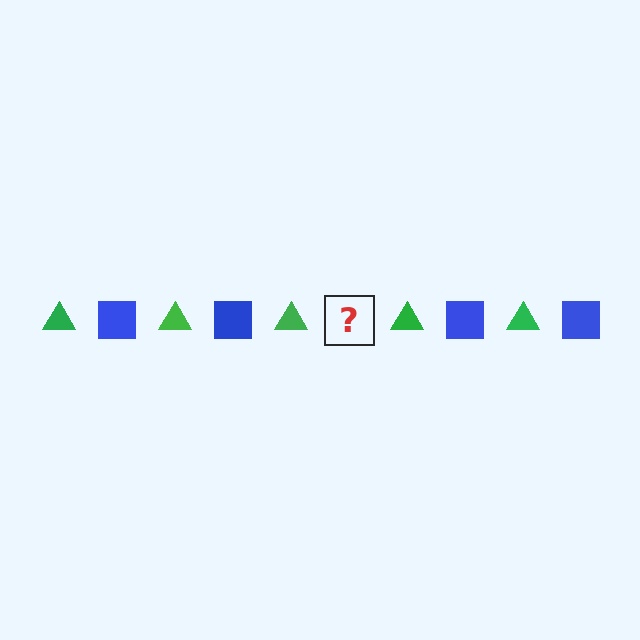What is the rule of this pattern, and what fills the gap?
The rule is that the pattern alternates between green triangle and blue square. The gap should be filled with a blue square.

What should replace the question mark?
The question mark should be replaced with a blue square.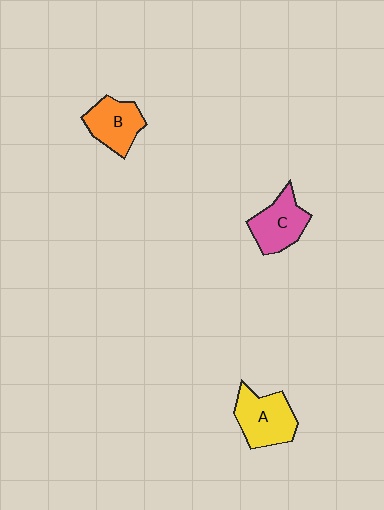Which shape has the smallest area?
Shape B (orange).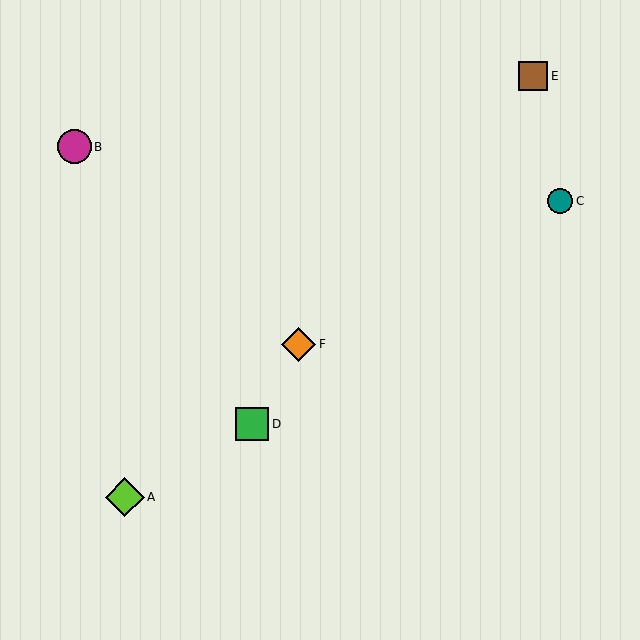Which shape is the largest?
The lime diamond (labeled A) is the largest.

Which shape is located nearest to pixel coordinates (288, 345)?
The orange diamond (labeled F) at (298, 344) is nearest to that location.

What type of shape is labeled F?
Shape F is an orange diamond.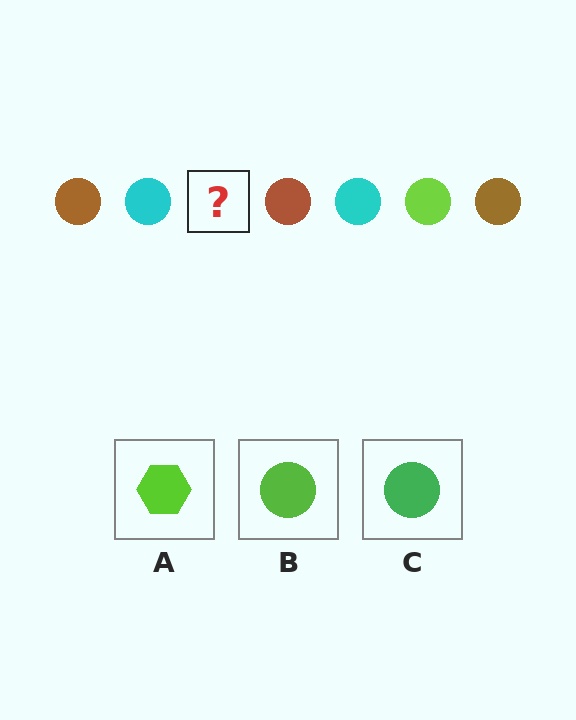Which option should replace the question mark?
Option B.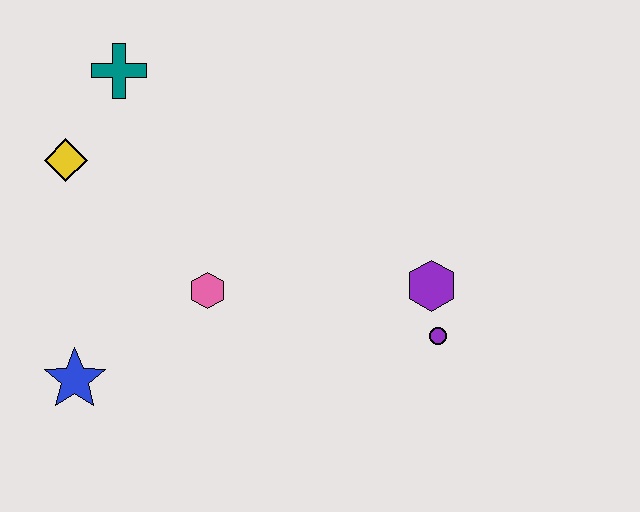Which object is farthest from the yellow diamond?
The purple circle is farthest from the yellow diamond.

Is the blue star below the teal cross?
Yes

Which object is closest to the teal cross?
The yellow diamond is closest to the teal cross.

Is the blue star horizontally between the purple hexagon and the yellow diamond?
Yes